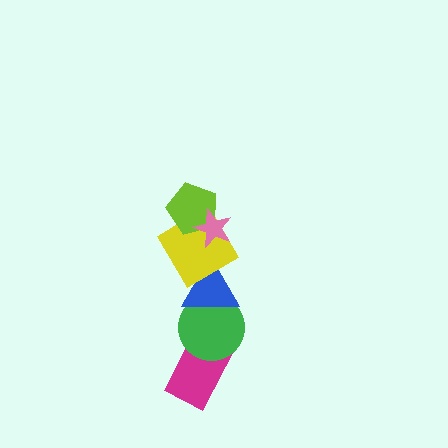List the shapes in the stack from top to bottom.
From top to bottom: the pink star, the lime pentagon, the yellow diamond, the blue triangle, the green circle, the magenta rectangle.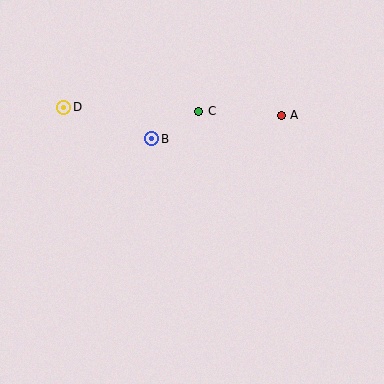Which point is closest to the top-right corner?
Point A is closest to the top-right corner.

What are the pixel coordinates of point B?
Point B is at (152, 139).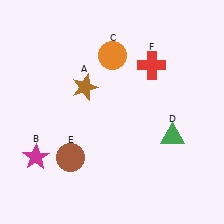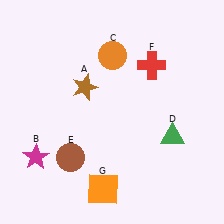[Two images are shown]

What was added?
An orange square (G) was added in Image 2.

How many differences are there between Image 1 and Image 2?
There is 1 difference between the two images.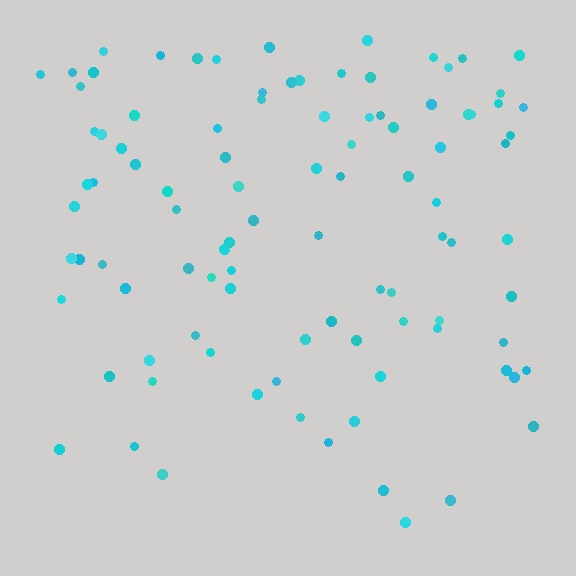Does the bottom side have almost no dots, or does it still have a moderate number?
Still a moderate number, just noticeably fewer than the top.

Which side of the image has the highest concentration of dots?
The top.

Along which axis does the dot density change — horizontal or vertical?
Vertical.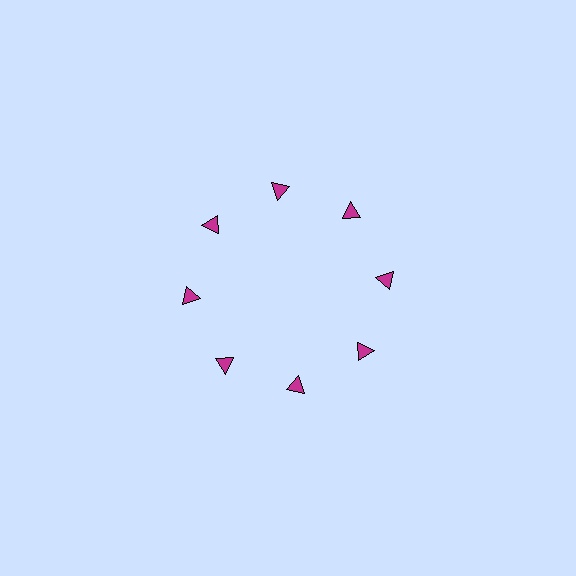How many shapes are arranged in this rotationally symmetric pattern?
There are 8 shapes, arranged in 8 groups of 1.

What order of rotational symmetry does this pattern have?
This pattern has 8-fold rotational symmetry.